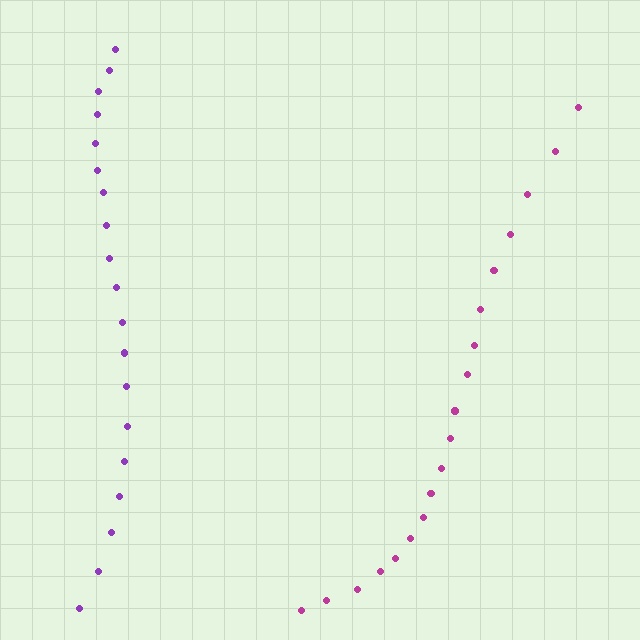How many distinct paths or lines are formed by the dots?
There are 2 distinct paths.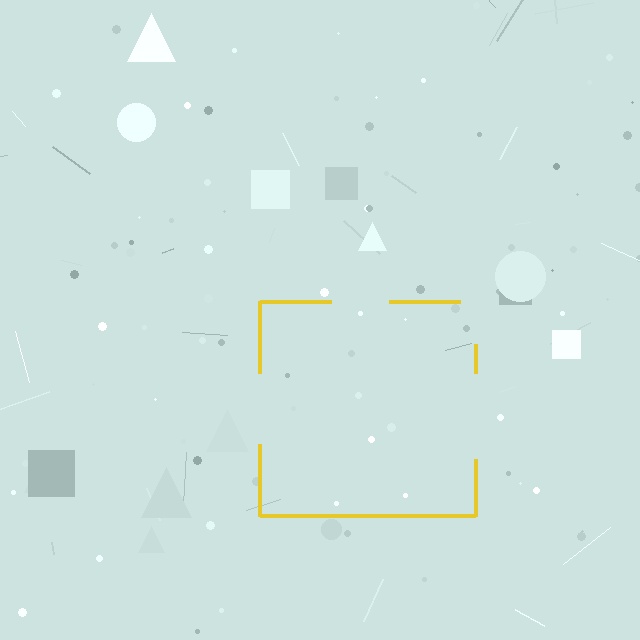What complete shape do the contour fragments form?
The contour fragments form a square.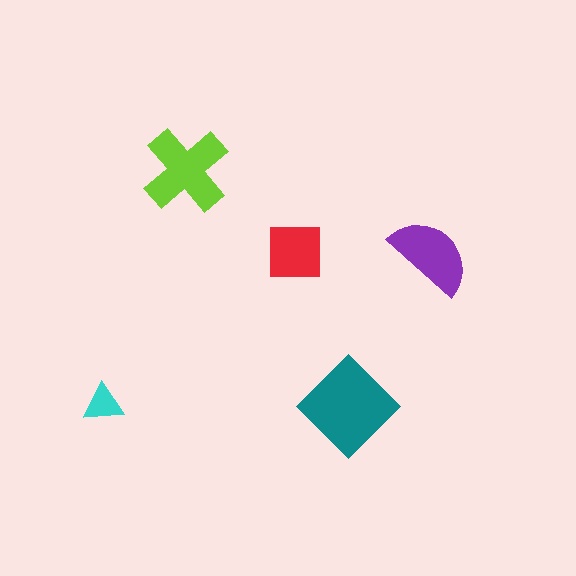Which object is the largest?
The teal diamond.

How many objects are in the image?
There are 5 objects in the image.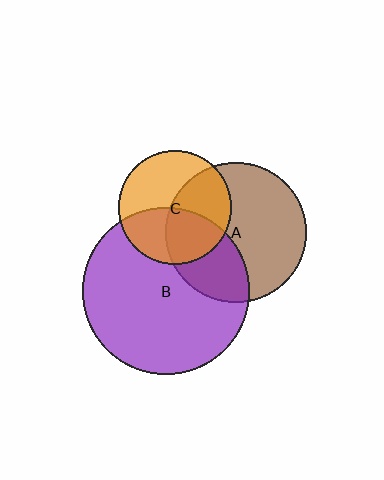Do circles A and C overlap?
Yes.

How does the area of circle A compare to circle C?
Approximately 1.5 times.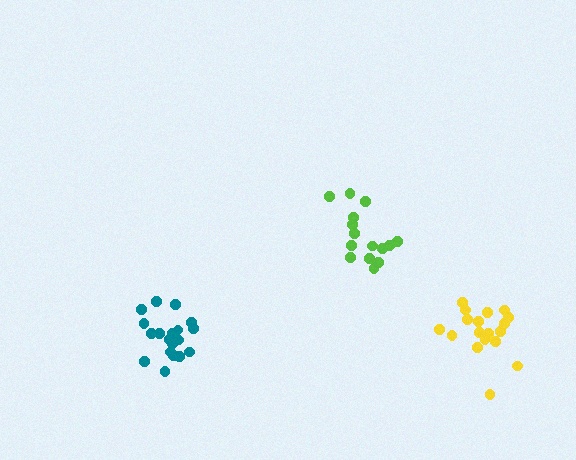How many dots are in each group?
Group 1: 15 dots, Group 2: 19 dots, Group 3: 18 dots (52 total).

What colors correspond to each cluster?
The clusters are colored: lime, teal, yellow.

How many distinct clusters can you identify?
There are 3 distinct clusters.